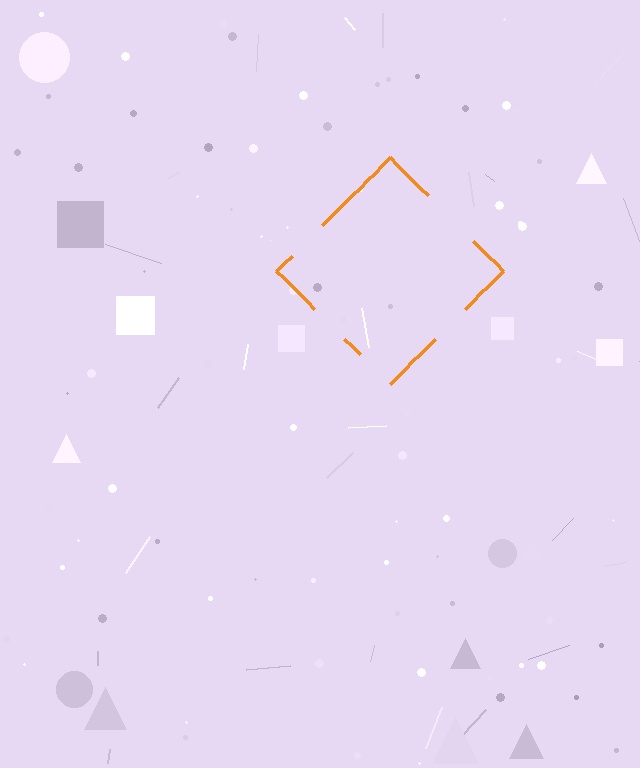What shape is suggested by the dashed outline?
The dashed outline suggests a diamond.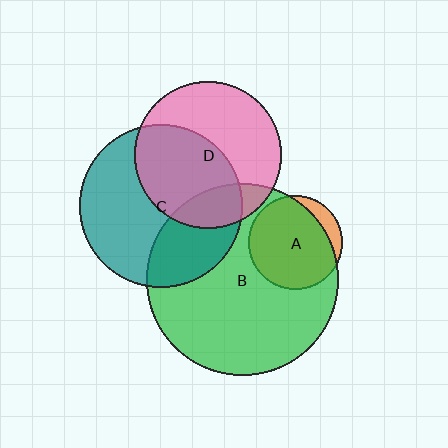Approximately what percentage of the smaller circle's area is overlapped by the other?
Approximately 15%.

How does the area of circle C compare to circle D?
Approximately 1.2 times.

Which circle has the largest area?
Circle B (green).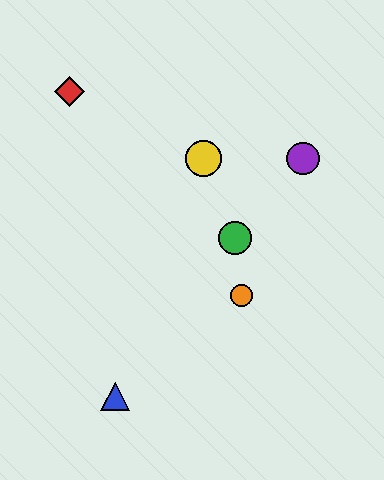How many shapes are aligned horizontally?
2 shapes (the yellow circle, the purple circle) are aligned horizontally.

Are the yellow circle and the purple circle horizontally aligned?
Yes, both are at y≈158.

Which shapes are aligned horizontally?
The yellow circle, the purple circle are aligned horizontally.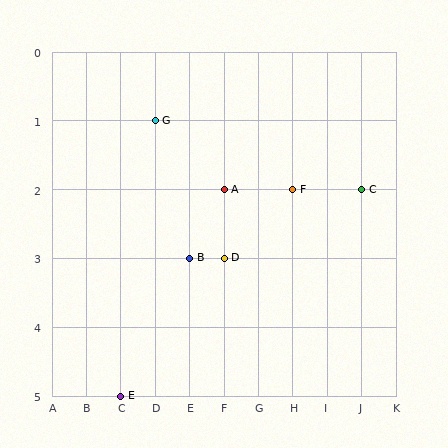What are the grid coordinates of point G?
Point G is at grid coordinates (D, 1).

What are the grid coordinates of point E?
Point E is at grid coordinates (C, 5).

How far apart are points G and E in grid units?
Points G and E are 1 column and 4 rows apart (about 4.1 grid units diagonally).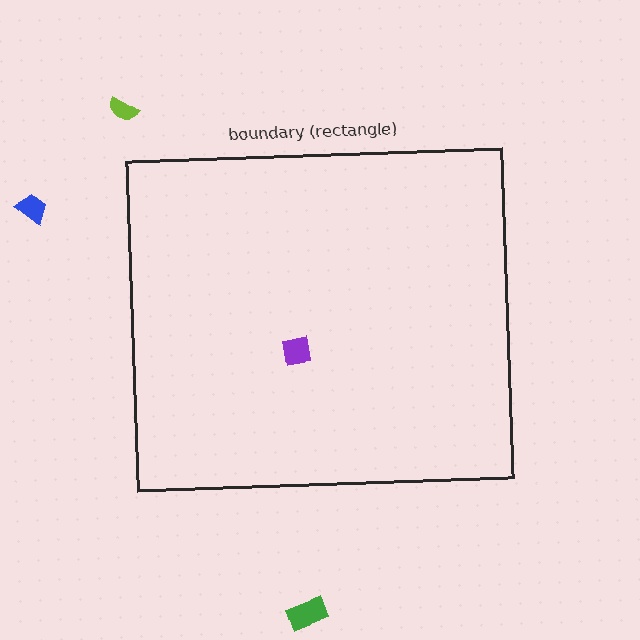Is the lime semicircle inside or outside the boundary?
Outside.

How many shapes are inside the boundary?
1 inside, 3 outside.